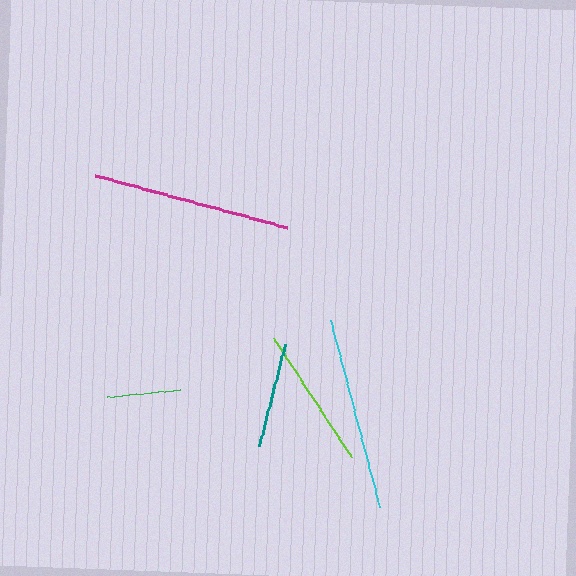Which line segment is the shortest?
The green line is the shortest at approximately 74 pixels.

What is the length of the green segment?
The green segment is approximately 74 pixels long.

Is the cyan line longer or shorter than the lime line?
The cyan line is longer than the lime line.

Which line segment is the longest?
The magenta line is the longest at approximately 199 pixels.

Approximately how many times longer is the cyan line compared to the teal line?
The cyan line is approximately 1.8 times the length of the teal line.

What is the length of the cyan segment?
The cyan segment is approximately 194 pixels long.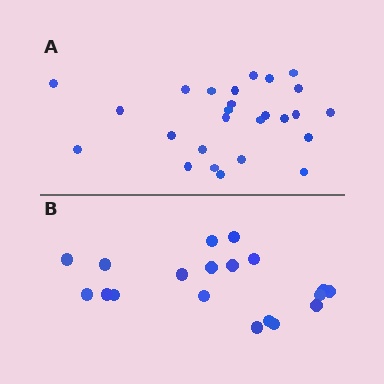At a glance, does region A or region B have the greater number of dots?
Region A (the top region) has more dots.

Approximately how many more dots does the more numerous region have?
Region A has roughly 8 or so more dots than region B.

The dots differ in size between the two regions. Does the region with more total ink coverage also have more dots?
No. Region B has more total ink coverage because its dots are larger, but region A actually contains more individual dots. Total area can be misleading — the number of items is what matters here.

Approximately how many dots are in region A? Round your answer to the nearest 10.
About 30 dots. (The exact count is 26, which rounds to 30.)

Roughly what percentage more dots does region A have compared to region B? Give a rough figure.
About 35% more.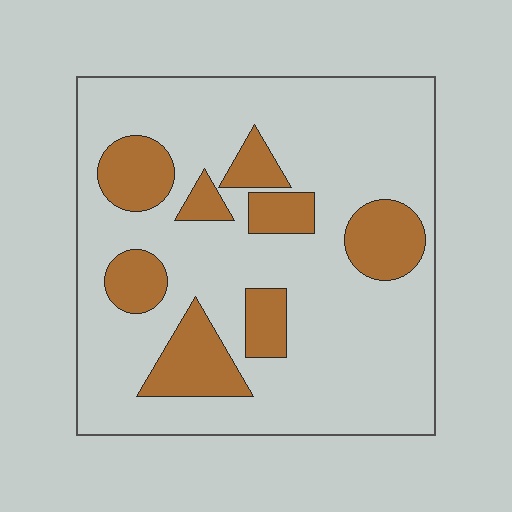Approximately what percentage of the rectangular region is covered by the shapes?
Approximately 20%.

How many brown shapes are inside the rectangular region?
8.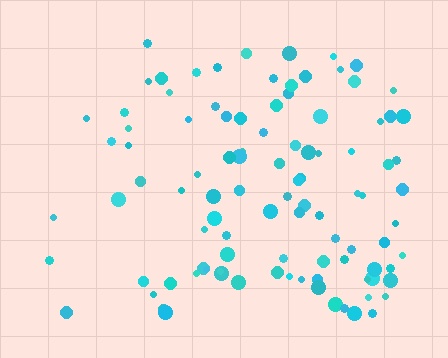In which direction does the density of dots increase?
From left to right, with the right side densest.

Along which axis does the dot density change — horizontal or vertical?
Horizontal.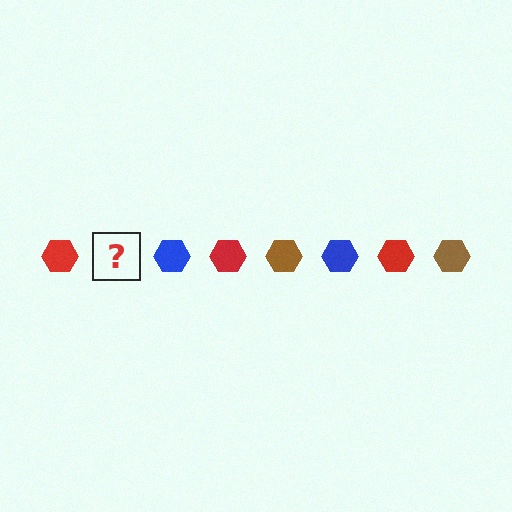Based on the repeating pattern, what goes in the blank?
The blank should be a brown hexagon.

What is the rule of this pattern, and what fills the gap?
The rule is that the pattern cycles through red, brown, blue hexagons. The gap should be filled with a brown hexagon.